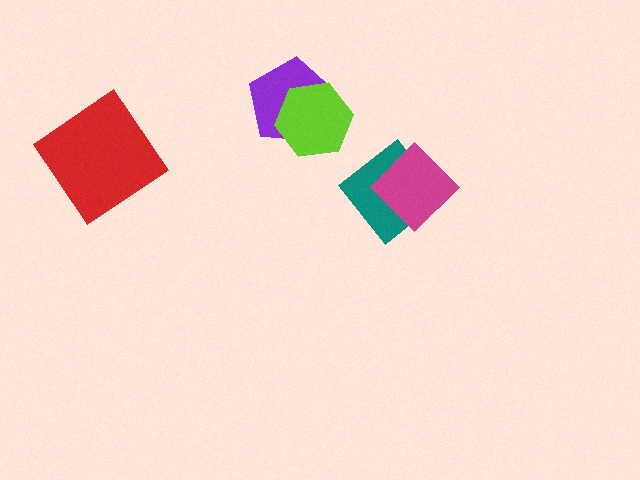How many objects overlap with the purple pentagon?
1 object overlaps with the purple pentagon.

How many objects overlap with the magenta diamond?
1 object overlaps with the magenta diamond.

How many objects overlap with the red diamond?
0 objects overlap with the red diamond.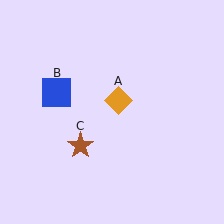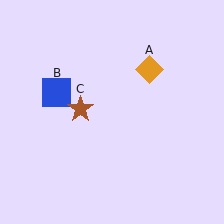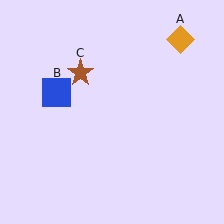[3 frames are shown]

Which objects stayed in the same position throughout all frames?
Blue square (object B) remained stationary.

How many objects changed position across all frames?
2 objects changed position: orange diamond (object A), brown star (object C).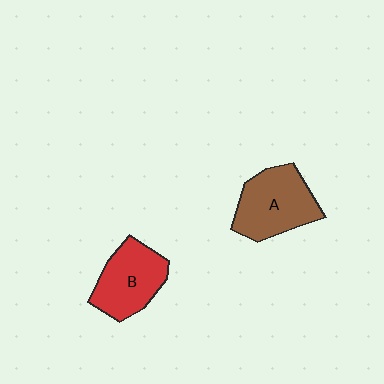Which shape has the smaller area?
Shape B (red).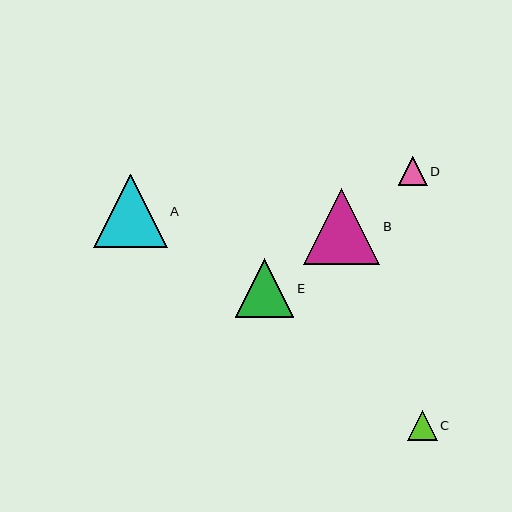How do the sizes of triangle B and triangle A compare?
Triangle B and triangle A are approximately the same size.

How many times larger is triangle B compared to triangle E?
Triangle B is approximately 1.3 times the size of triangle E.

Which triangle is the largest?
Triangle B is the largest with a size of approximately 76 pixels.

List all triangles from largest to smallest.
From largest to smallest: B, A, E, C, D.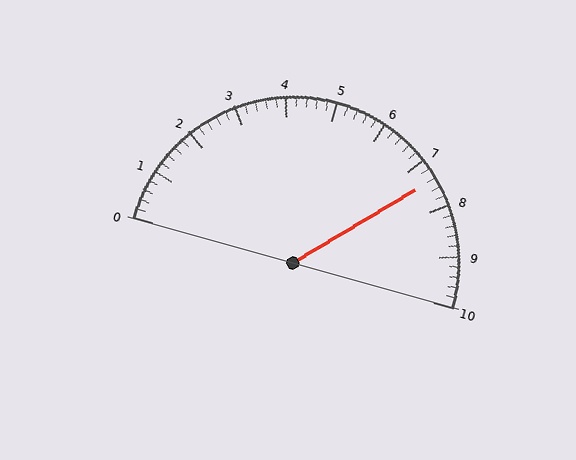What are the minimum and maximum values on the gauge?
The gauge ranges from 0 to 10.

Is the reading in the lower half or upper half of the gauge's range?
The reading is in the upper half of the range (0 to 10).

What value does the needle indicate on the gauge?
The needle indicates approximately 7.4.